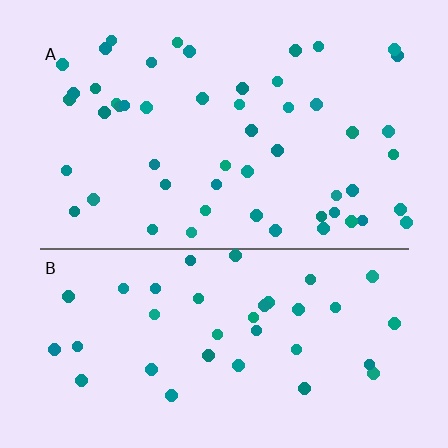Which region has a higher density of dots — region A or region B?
A (the top).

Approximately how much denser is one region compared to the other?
Approximately 1.4× — region A over region B.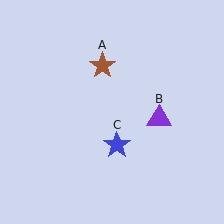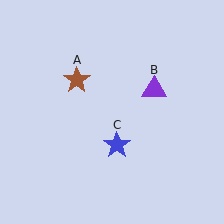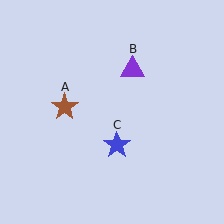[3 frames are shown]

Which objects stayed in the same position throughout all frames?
Blue star (object C) remained stationary.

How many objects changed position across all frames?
2 objects changed position: brown star (object A), purple triangle (object B).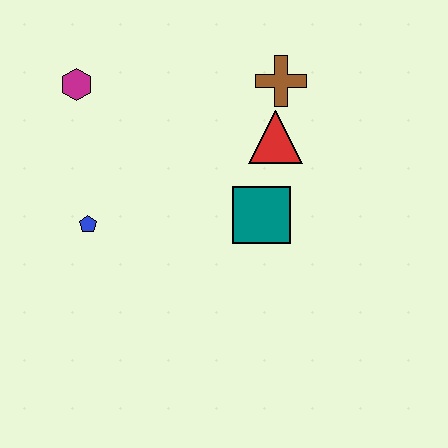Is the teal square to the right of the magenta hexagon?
Yes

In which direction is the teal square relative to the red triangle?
The teal square is below the red triangle.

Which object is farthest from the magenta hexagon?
The teal square is farthest from the magenta hexagon.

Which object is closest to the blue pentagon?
The magenta hexagon is closest to the blue pentagon.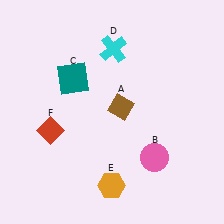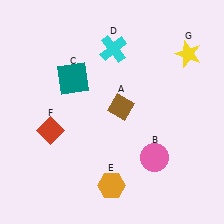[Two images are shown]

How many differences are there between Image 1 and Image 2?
There is 1 difference between the two images.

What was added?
A yellow star (G) was added in Image 2.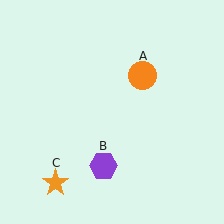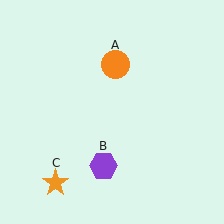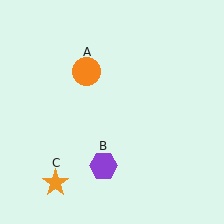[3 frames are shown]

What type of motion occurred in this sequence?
The orange circle (object A) rotated counterclockwise around the center of the scene.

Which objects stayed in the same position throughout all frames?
Purple hexagon (object B) and orange star (object C) remained stationary.